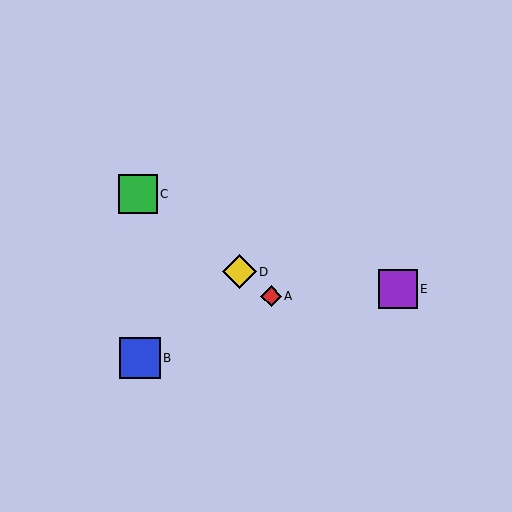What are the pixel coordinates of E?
Object E is at (398, 289).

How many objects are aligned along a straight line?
3 objects (A, C, D) are aligned along a straight line.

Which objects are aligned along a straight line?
Objects A, C, D are aligned along a straight line.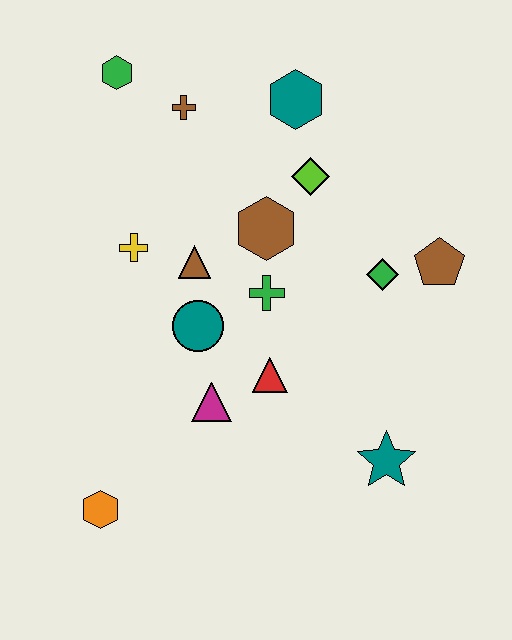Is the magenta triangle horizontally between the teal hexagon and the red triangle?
No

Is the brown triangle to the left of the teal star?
Yes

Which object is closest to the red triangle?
The magenta triangle is closest to the red triangle.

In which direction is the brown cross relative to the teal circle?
The brown cross is above the teal circle.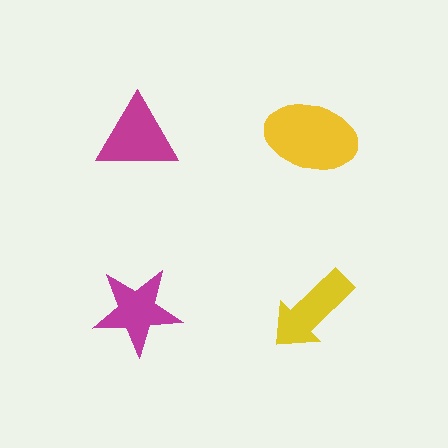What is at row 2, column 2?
A yellow arrow.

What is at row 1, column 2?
A yellow ellipse.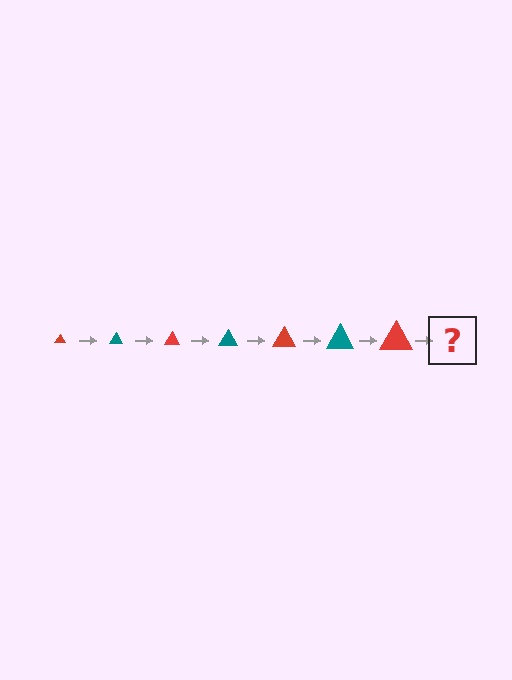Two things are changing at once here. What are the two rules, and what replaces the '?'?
The two rules are that the triangle grows larger each step and the color cycles through red and teal. The '?' should be a teal triangle, larger than the previous one.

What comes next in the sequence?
The next element should be a teal triangle, larger than the previous one.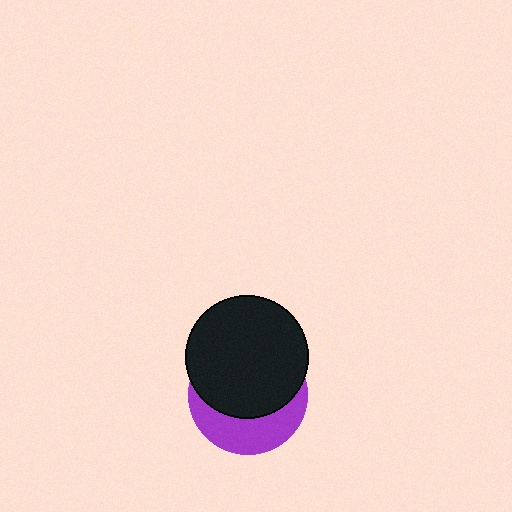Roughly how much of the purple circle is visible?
A small part of it is visible (roughly 37%).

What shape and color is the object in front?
The object in front is a black circle.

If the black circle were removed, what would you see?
You would see the complete purple circle.